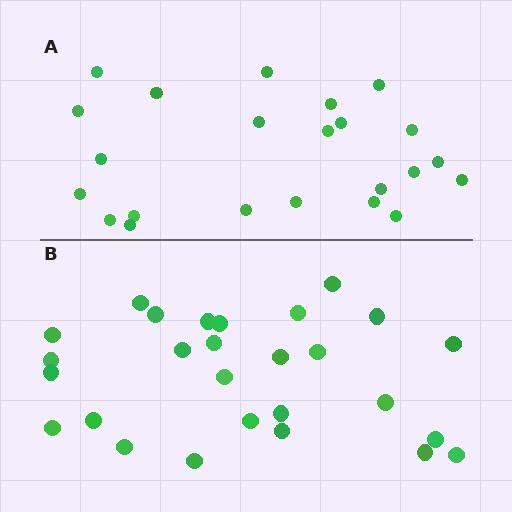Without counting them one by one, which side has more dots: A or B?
Region B (the bottom region) has more dots.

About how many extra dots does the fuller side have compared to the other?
Region B has about 4 more dots than region A.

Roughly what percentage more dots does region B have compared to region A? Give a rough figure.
About 15% more.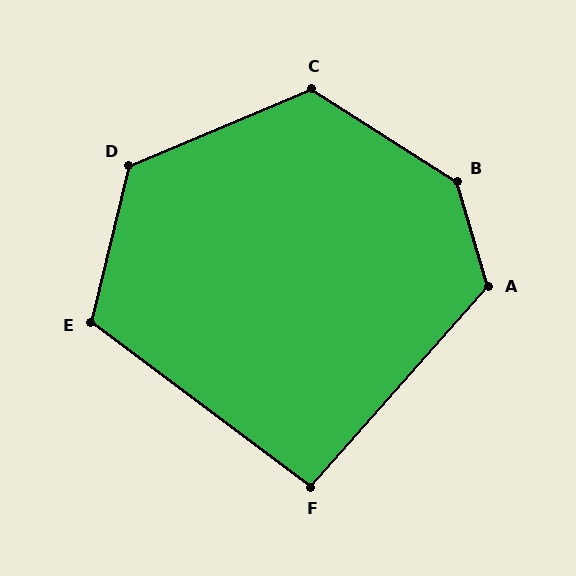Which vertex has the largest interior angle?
B, at approximately 139 degrees.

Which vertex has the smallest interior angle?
F, at approximately 95 degrees.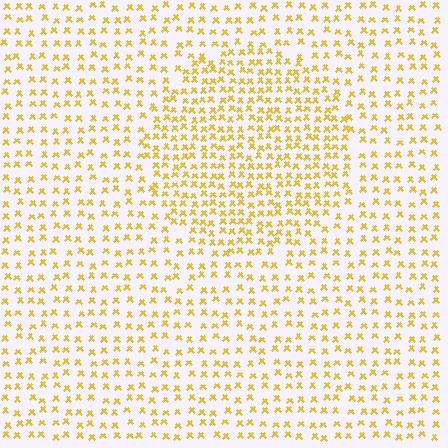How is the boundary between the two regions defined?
The boundary is defined by a change in element density (approximately 1.7x ratio). All elements are the same color, size, and shape.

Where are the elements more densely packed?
The elements are more densely packed inside the circle boundary.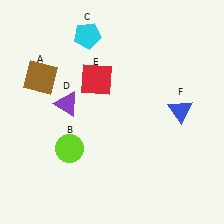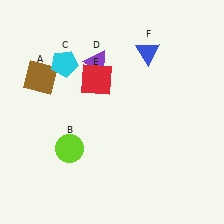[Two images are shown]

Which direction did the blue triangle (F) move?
The blue triangle (F) moved up.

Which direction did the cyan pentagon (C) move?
The cyan pentagon (C) moved down.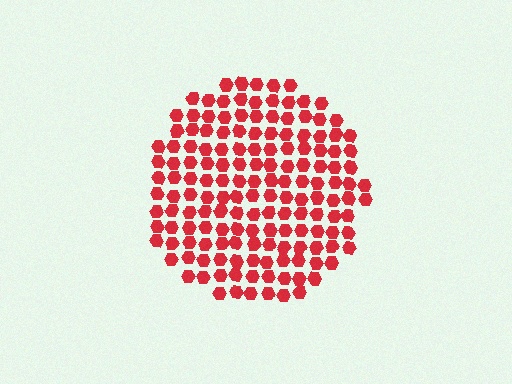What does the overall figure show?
The overall figure shows a circle.